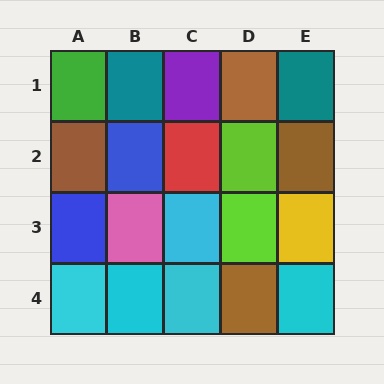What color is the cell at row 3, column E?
Yellow.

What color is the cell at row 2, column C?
Red.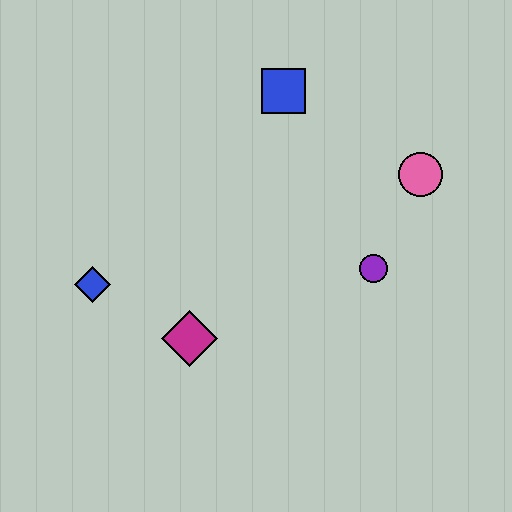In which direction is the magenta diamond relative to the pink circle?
The magenta diamond is to the left of the pink circle.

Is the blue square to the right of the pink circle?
No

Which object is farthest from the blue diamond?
The pink circle is farthest from the blue diamond.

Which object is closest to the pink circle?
The purple circle is closest to the pink circle.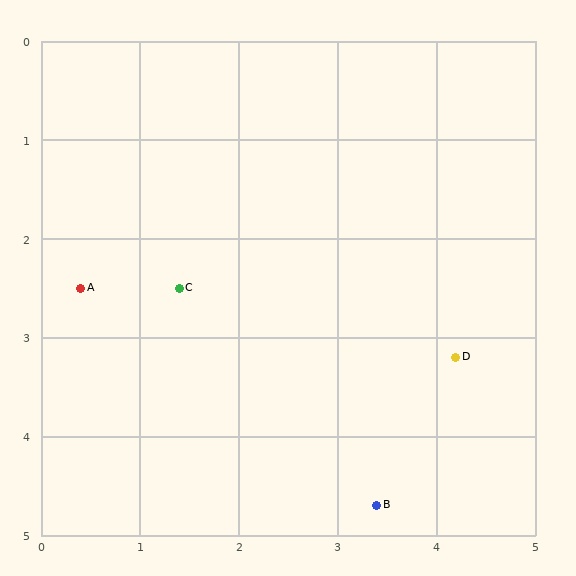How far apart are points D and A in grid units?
Points D and A are about 3.9 grid units apart.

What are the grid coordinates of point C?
Point C is at approximately (1.4, 2.5).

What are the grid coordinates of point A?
Point A is at approximately (0.4, 2.5).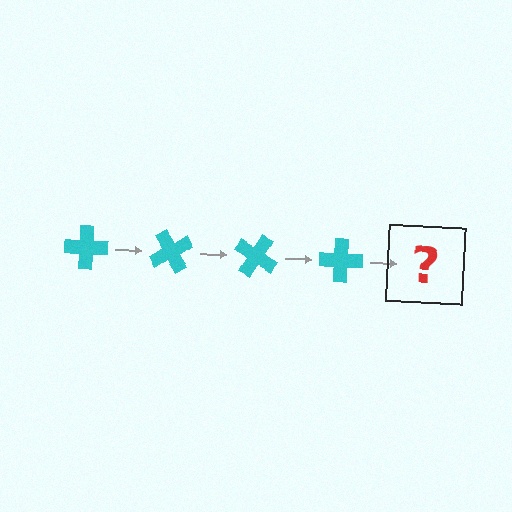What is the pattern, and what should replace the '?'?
The pattern is that the cross rotates 60 degrees each step. The '?' should be a cyan cross rotated 240 degrees.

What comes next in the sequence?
The next element should be a cyan cross rotated 240 degrees.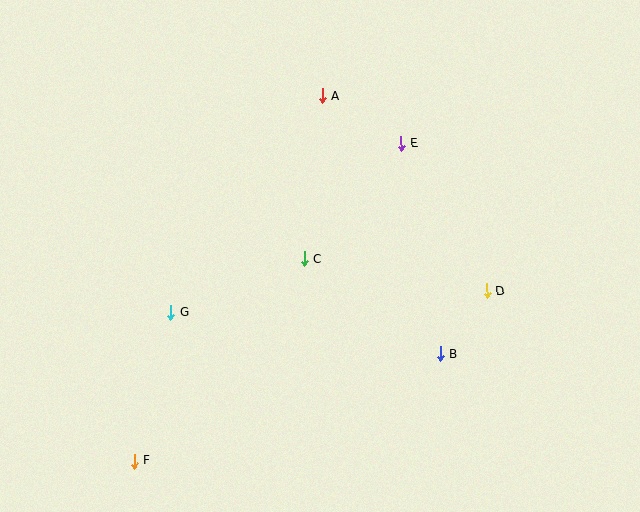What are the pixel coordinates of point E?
Point E is at (401, 143).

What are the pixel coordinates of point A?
Point A is at (322, 96).